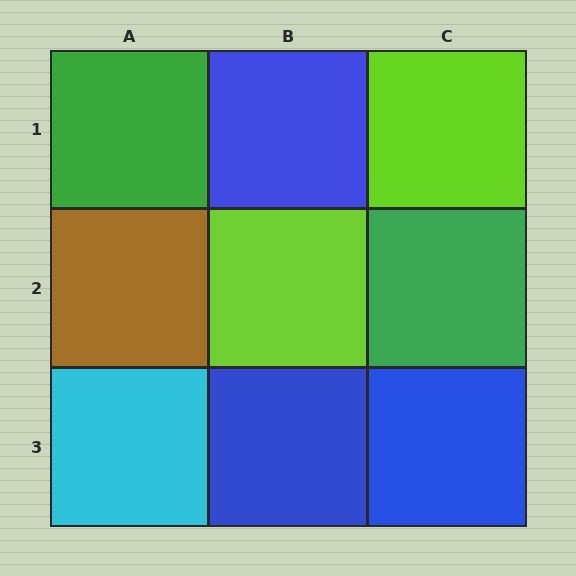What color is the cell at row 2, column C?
Green.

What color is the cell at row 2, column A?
Brown.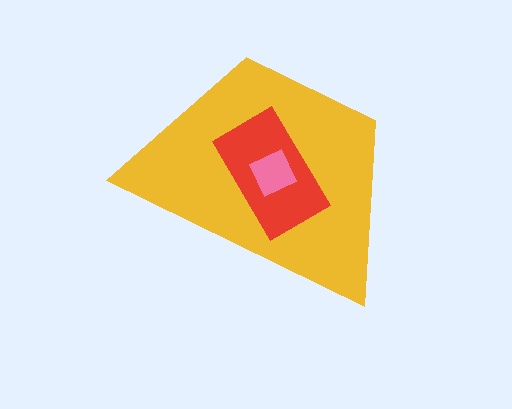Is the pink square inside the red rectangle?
Yes.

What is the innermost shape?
The pink square.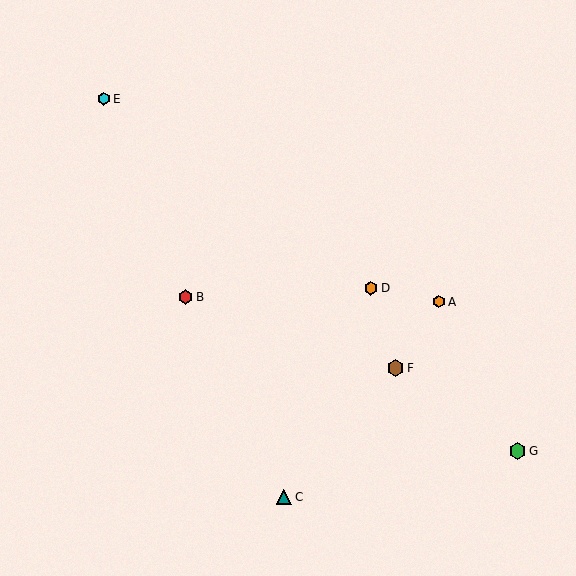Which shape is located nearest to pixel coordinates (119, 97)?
The cyan hexagon (labeled E) at (104, 99) is nearest to that location.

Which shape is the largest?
The green hexagon (labeled G) is the largest.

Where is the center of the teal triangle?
The center of the teal triangle is at (284, 497).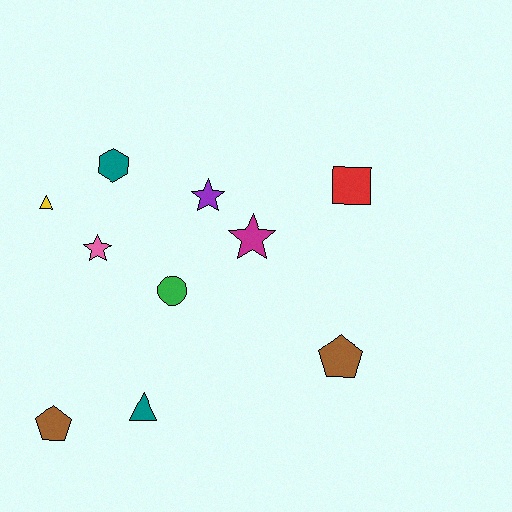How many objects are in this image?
There are 10 objects.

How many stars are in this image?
There are 3 stars.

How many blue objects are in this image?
There are no blue objects.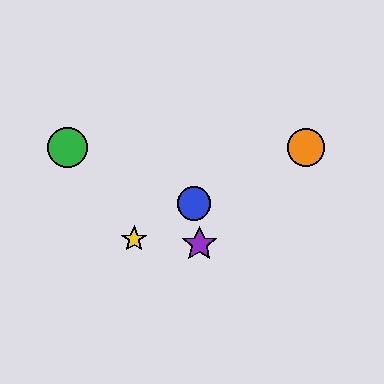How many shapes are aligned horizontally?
3 shapes (the red star, the green circle, the orange circle) are aligned horizontally.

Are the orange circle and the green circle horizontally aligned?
Yes, both are at y≈148.